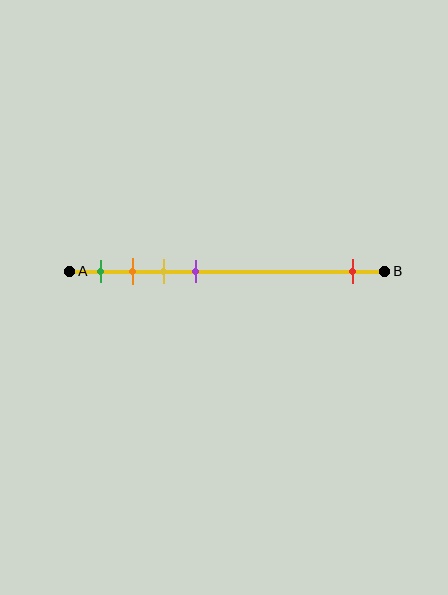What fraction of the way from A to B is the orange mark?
The orange mark is approximately 20% (0.2) of the way from A to B.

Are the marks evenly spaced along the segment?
No, the marks are not evenly spaced.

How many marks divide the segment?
There are 5 marks dividing the segment.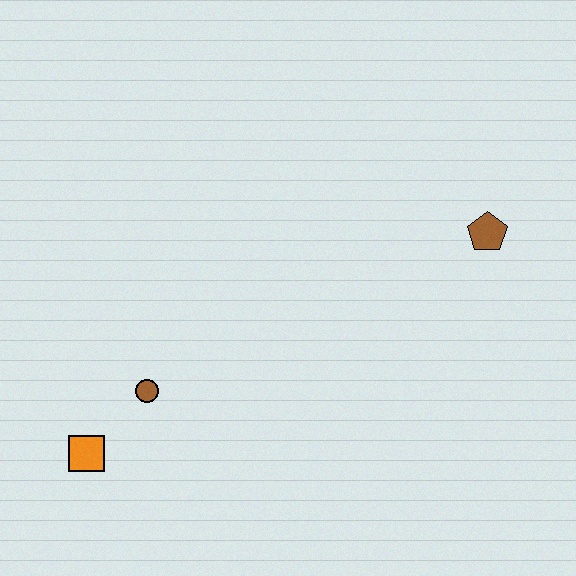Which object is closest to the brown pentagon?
The brown circle is closest to the brown pentagon.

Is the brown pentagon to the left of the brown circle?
No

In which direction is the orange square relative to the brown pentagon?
The orange square is to the left of the brown pentagon.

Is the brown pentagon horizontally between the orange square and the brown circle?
No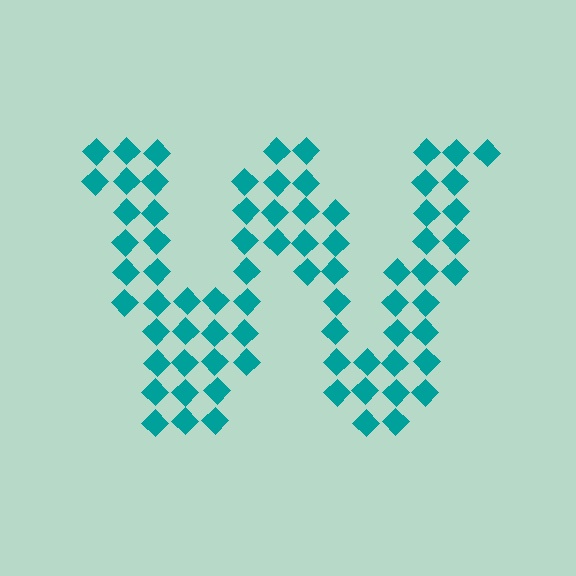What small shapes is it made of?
It is made of small diamonds.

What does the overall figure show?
The overall figure shows the letter W.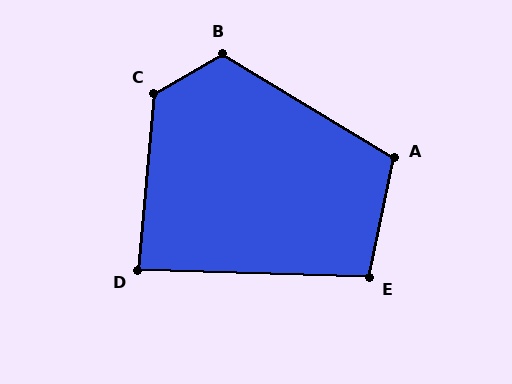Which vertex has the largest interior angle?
C, at approximately 125 degrees.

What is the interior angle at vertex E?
Approximately 100 degrees (obtuse).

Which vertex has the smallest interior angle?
D, at approximately 86 degrees.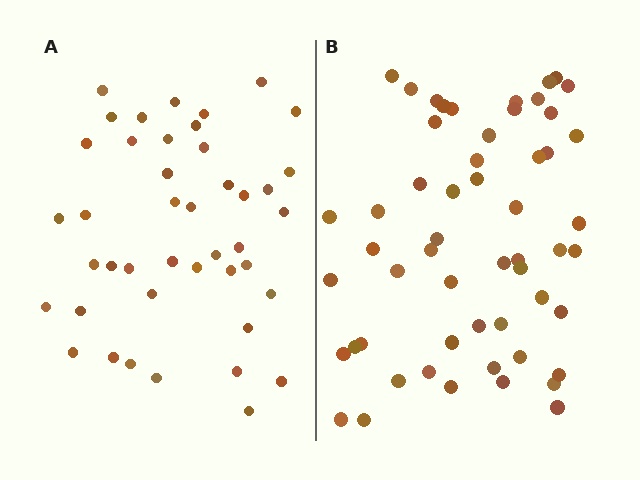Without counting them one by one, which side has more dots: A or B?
Region B (the right region) has more dots.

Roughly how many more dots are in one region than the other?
Region B has roughly 12 or so more dots than region A.